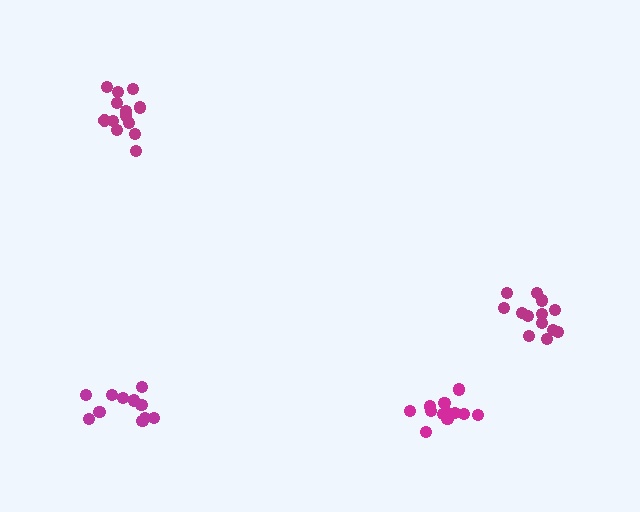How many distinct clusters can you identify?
There are 4 distinct clusters.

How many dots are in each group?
Group 1: 11 dots, Group 2: 13 dots, Group 3: 13 dots, Group 4: 14 dots (51 total).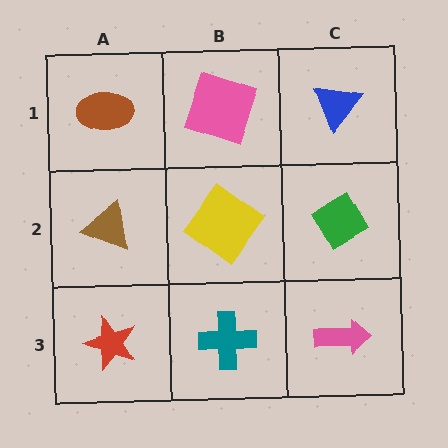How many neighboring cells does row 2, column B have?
4.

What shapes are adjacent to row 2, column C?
A blue triangle (row 1, column C), a pink arrow (row 3, column C), a yellow diamond (row 2, column B).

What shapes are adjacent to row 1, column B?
A yellow diamond (row 2, column B), a brown ellipse (row 1, column A), a blue triangle (row 1, column C).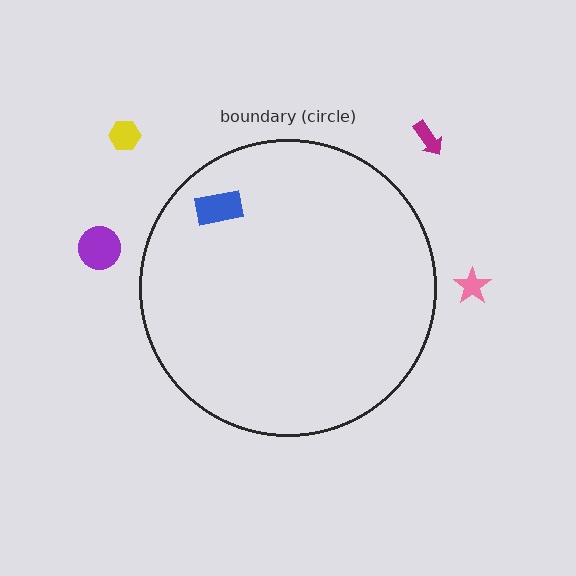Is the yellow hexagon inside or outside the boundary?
Outside.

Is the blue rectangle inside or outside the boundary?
Inside.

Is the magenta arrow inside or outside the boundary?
Outside.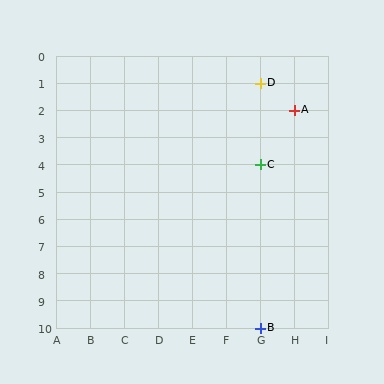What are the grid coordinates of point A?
Point A is at grid coordinates (H, 2).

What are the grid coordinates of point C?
Point C is at grid coordinates (G, 4).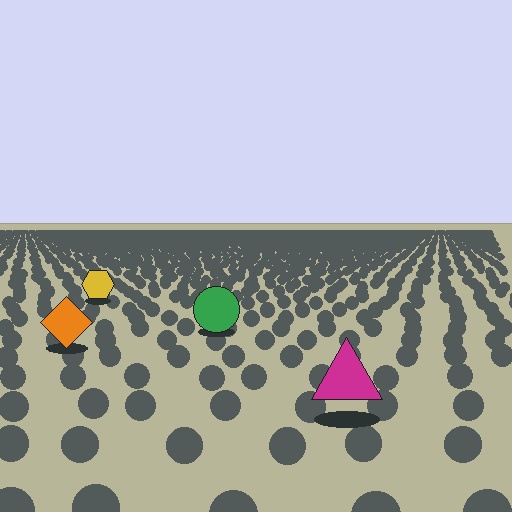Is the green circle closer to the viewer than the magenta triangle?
No. The magenta triangle is closer — you can tell from the texture gradient: the ground texture is coarser near it.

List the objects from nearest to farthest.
From nearest to farthest: the magenta triangle, the orange diamond, the green circle, the yellow hexagon.